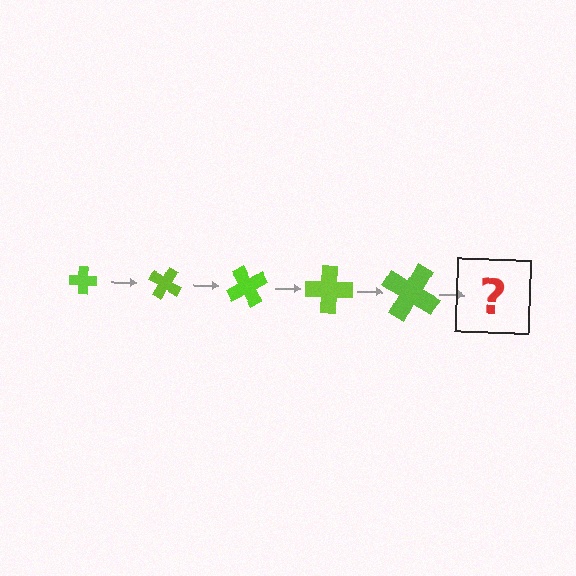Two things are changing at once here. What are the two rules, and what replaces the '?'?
The two rules are that the cross grows larger each step and it rotates 30 degrees each step. The '?' should be a cross, larger than the previous one and rotated 150 degrees from the start.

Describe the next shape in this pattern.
It should be a cross, larger than the previous one and rotated 150 degrees from the start.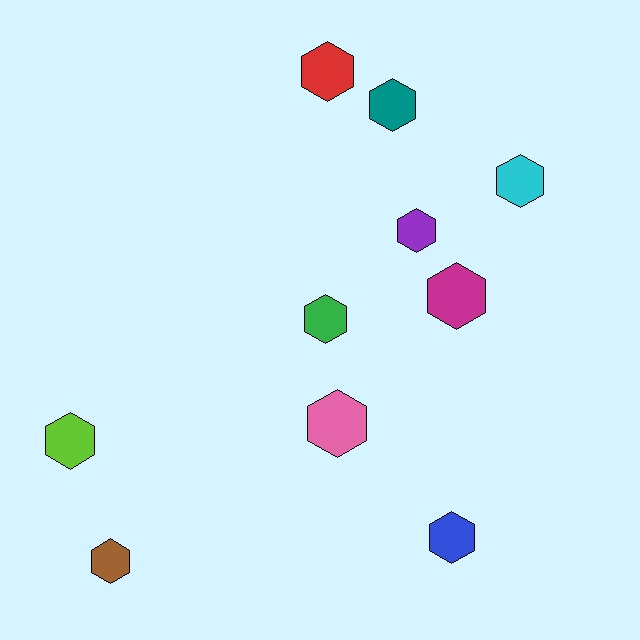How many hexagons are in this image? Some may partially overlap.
There are 10 hexagons.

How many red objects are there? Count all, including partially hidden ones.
There is 1 red object.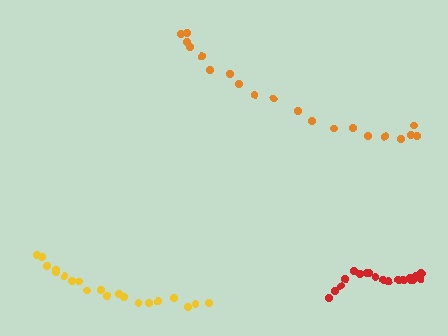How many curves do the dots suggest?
There are 3 distinct paths.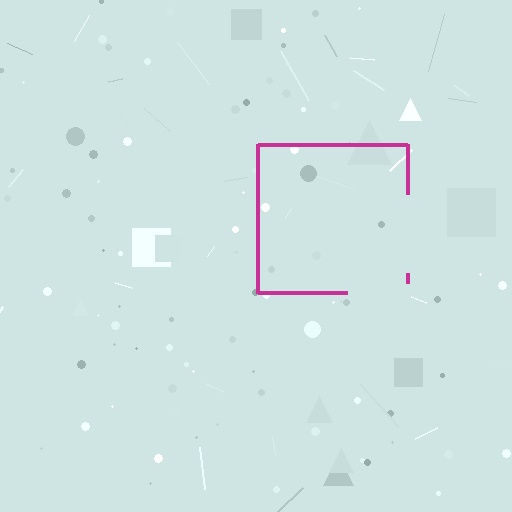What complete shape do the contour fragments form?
The contour fragments form a square.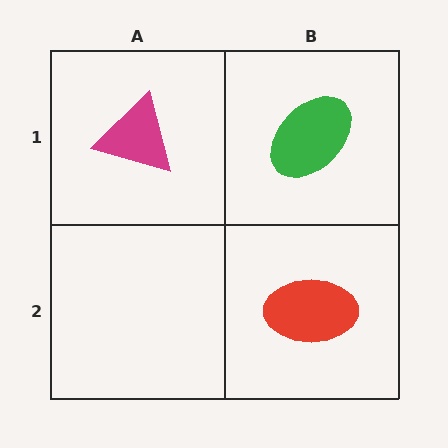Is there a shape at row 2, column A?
No, that cell is empty.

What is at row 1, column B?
A green ellipse.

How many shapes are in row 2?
1 shape.